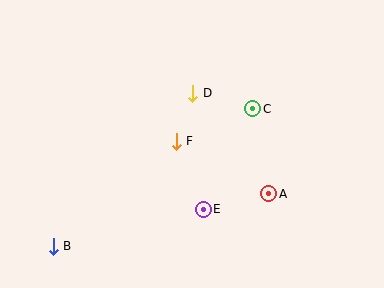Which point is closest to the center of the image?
Point F at (176, 141) is closest to the center.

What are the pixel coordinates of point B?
Point B is at (53, 246).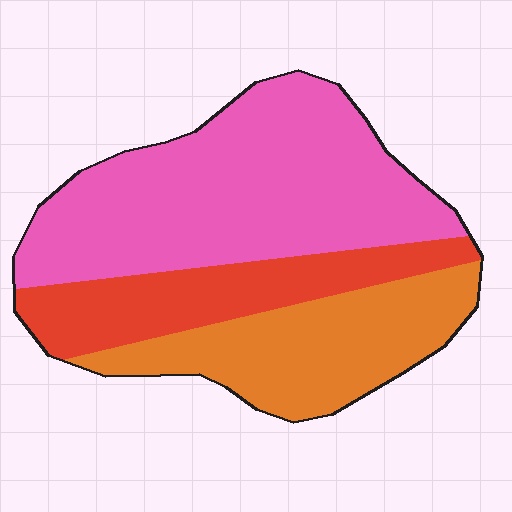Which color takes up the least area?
Red, at roughly 20%.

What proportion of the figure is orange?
Orange covers around 30% of the figure.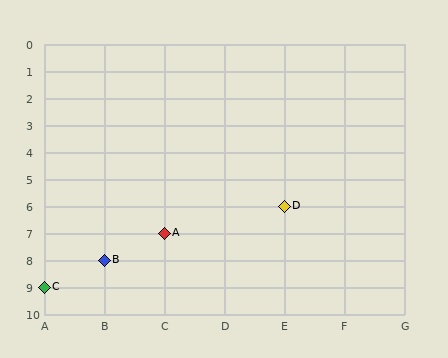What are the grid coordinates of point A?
Point A is at grid coordinates (C, 7).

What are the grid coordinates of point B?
Point B is at grid coordinates (B, 8).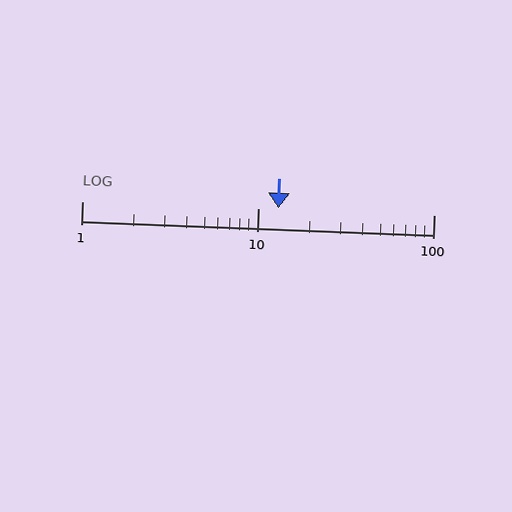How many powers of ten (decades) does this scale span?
The scale spans 2 decades, from 1 to 100.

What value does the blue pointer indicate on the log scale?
The pointer indicates approximately 13.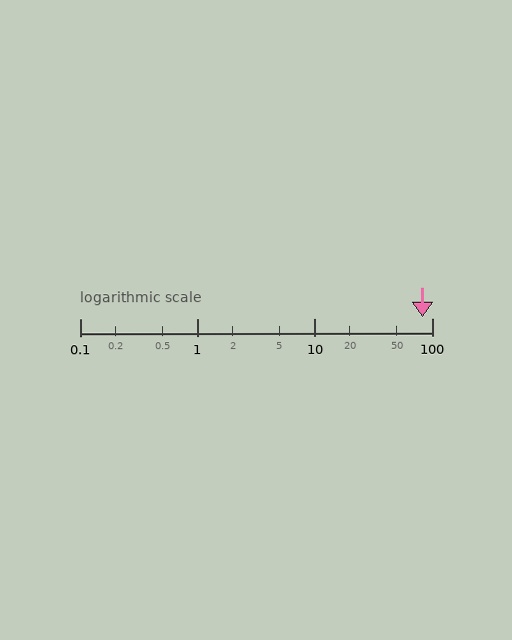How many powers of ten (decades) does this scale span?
The scale spans 3 decades, from 0.1 to 100.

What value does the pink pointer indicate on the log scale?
The pointer indicates approximately 83.